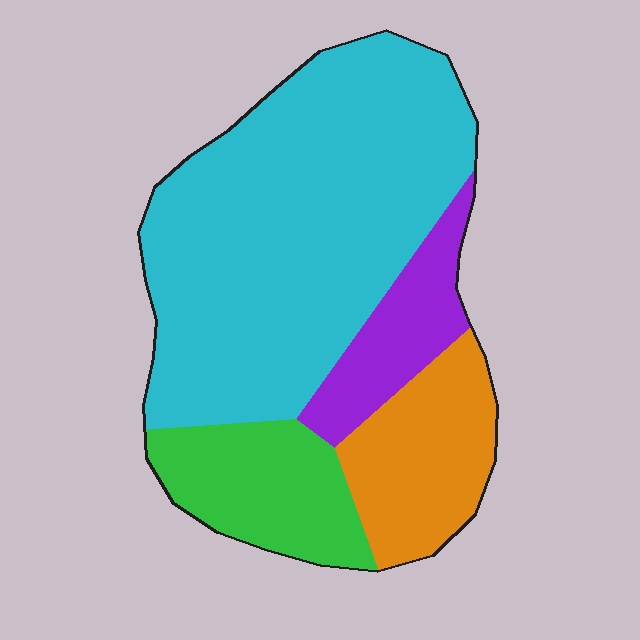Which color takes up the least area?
Purple, at roughly 10%.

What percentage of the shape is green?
Green covers roughly 15% of the shape.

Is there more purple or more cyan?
Cyan.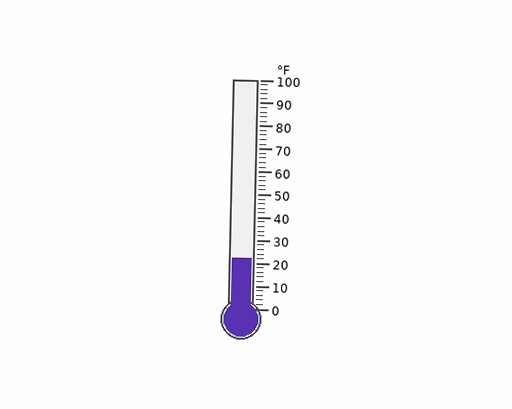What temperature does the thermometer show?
The thermometer shows approximately 22°F.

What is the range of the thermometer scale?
The thermometer scale ranges from 0°F to 100°F.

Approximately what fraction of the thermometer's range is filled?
The thermometer is filled to approximately 20% of its range.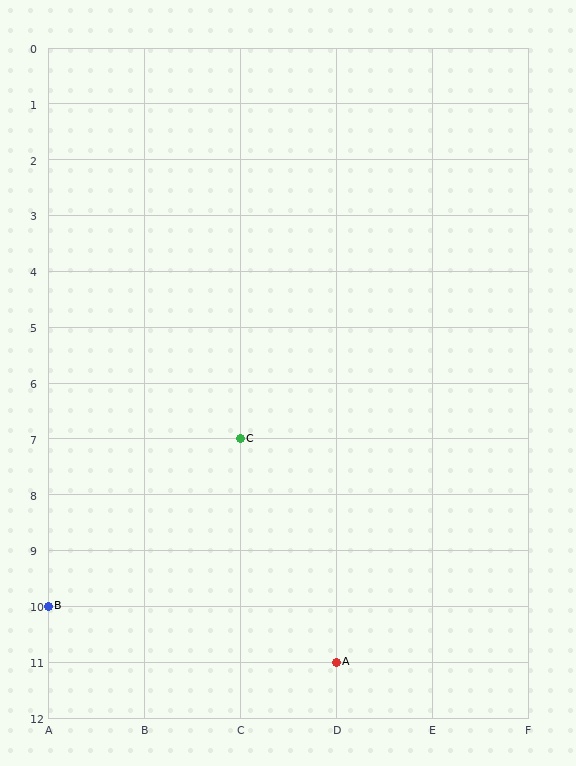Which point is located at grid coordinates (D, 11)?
Point A is at (D, 11).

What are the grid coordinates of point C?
Point C is at grid coordinates (C, 7).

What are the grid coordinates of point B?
Point B is at grid coordinates (A, 10).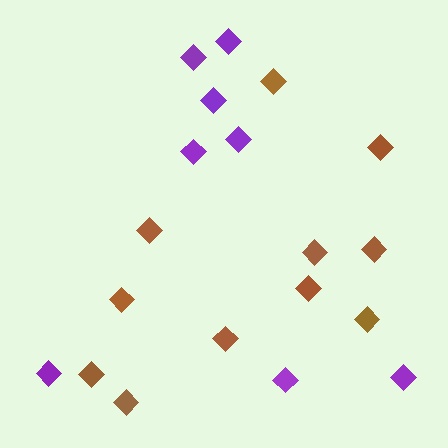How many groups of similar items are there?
There are 2 groups: one group of brown diamonds (11) and one group of purple diamonds (8).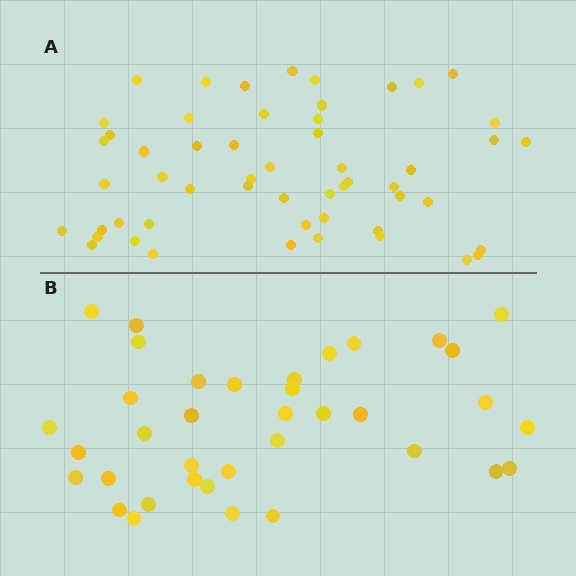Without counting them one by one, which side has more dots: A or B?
Region A (the top region) has more dots.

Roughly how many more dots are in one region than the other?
Region A has approximately 15 more dots than region B.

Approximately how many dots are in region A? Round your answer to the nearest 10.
About 50 dots. (The exact count is 54, which rounds to 50.)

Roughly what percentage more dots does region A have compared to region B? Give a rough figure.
About 45% more.